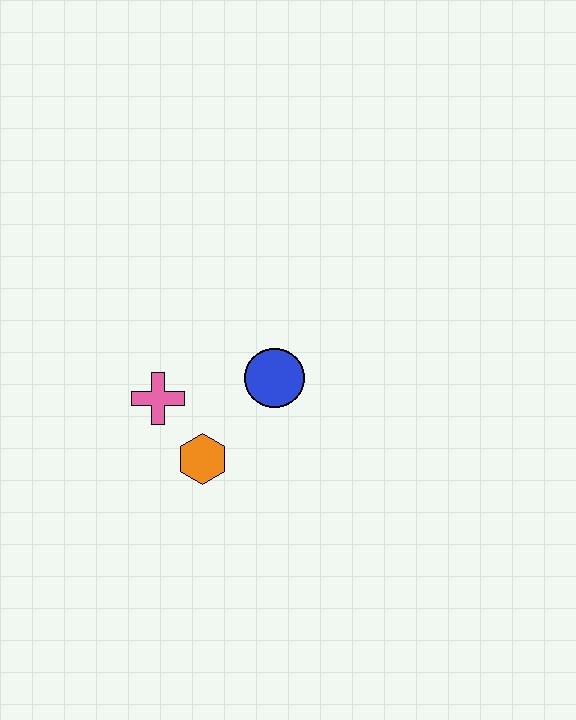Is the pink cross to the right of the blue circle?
No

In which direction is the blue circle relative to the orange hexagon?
The blue circle is above the orange hexagon.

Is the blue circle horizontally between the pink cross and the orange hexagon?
No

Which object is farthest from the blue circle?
The pink cross is farthest from the blue circle.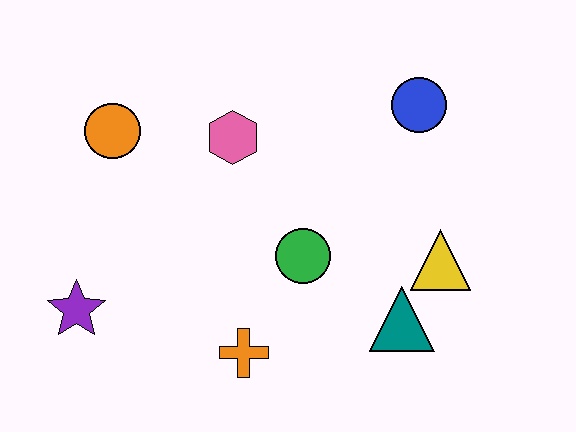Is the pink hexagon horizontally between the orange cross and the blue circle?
No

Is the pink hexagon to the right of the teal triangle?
No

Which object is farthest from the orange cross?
The blue circle is farthest from the orange cross.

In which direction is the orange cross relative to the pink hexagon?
The orange cross is below the pink hexagon.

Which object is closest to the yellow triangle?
The teal triangle is closest to the yellow triangle.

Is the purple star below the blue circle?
Yes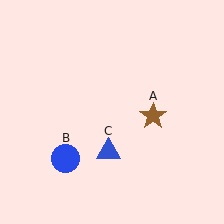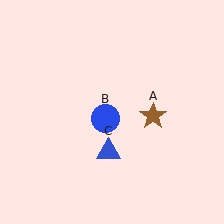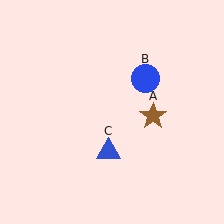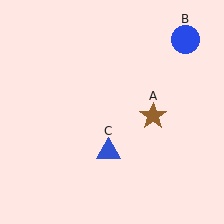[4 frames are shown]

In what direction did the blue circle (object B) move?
The blue circle (object B) moved up and to the right.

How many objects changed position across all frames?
1 object changed position: blue circle (object B).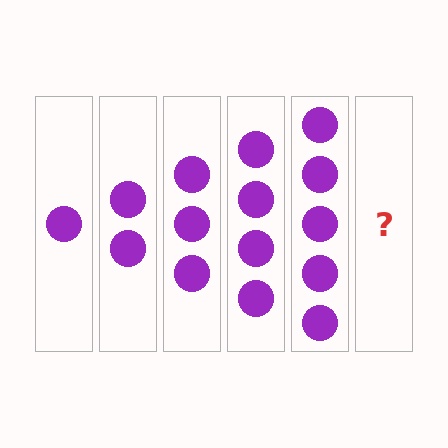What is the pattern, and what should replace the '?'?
The pattern is that each step adds one more circle. The '?' should be 6 circles.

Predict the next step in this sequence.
The next step is 6 circles.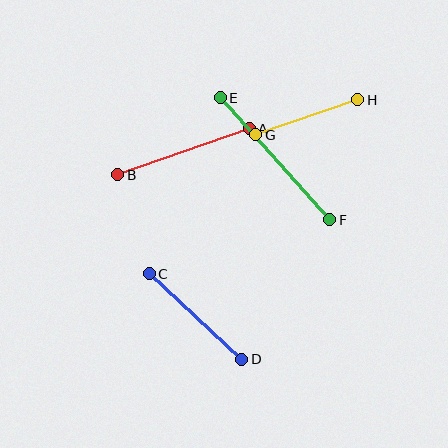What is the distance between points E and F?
The distance is approximately 164 pixels.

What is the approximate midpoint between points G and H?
The midpoint is at approximately (307, 117) pixels.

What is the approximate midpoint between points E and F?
The midpoint is at approximately (275, 159) pixels.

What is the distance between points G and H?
The distance is approximately 108 pixels.